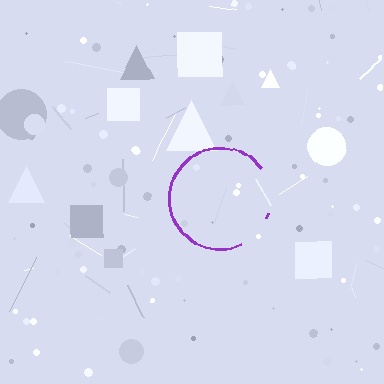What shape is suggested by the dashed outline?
The dashed outline suggests a circle.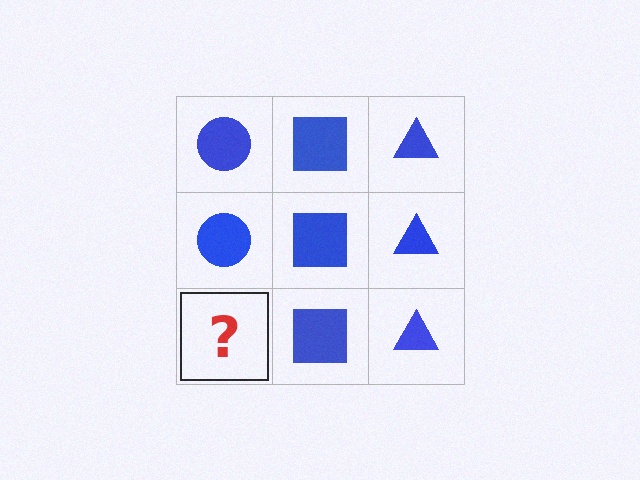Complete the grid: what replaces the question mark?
The question mark should be replaced with a blue circle.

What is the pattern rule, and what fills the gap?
The rule is that each column has a consistent shape. The gap should be filled with a blue circle.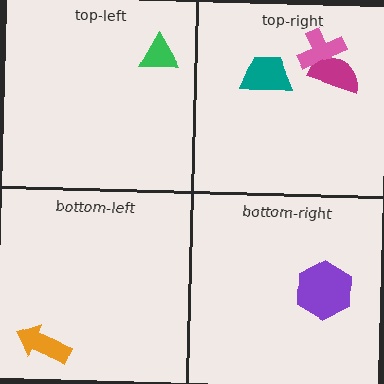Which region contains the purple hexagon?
The bottom-right region.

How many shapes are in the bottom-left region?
1.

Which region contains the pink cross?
The top-right region.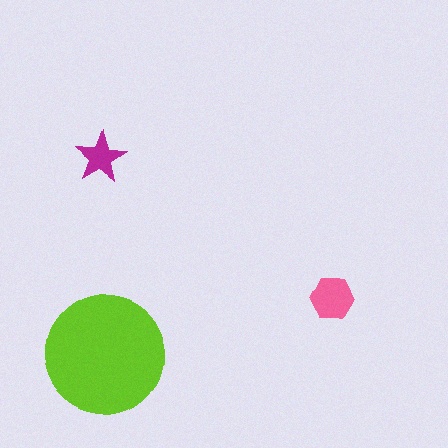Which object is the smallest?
The magenta star.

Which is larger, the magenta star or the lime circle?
The lime circle.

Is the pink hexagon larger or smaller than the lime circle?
Smaller.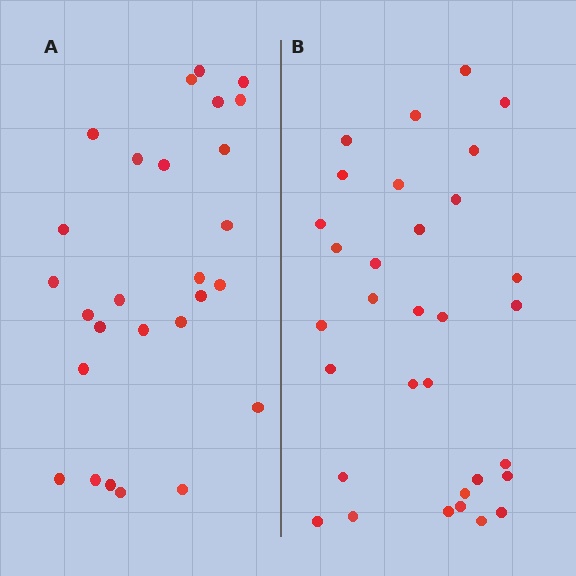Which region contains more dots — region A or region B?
Region B (the right region) has more dots.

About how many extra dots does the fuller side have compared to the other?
Region B has about 5 more dots than region A.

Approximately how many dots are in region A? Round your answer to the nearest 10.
About 30 dots. (The exact count is 27, which rounds to 30.)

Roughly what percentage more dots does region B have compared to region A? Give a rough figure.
About 20% more.